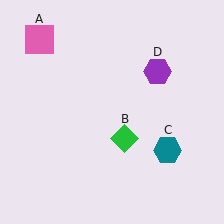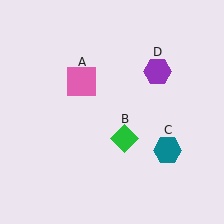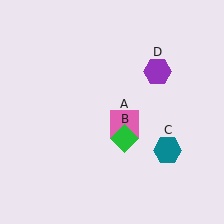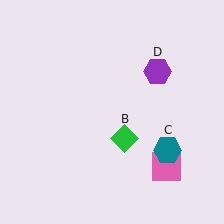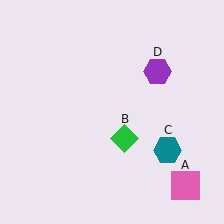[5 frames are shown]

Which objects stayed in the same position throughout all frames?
Green diamond (object B) and teal hexagon (object C) and purple hexagon (object D) remained stationary.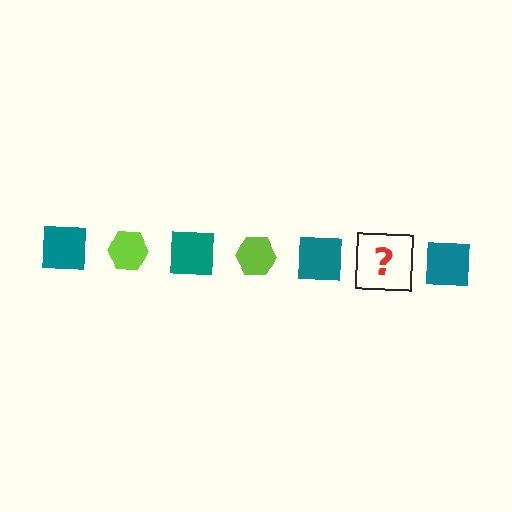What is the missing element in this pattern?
The missing element is a lime hexagon.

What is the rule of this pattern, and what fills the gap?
The rule is that the pattern alternates between teal square and lime hexagon. The gap should be filled with a lime hexagon.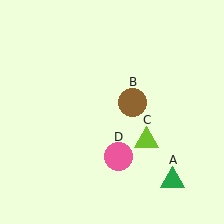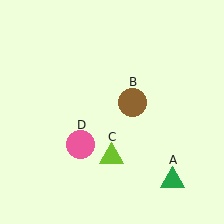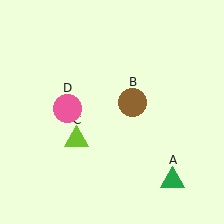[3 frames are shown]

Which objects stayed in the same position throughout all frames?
Green triangle (object A) and brown circle (object B) remained stationary.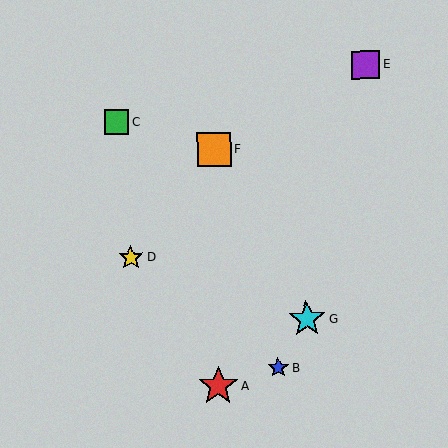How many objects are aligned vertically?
2 objects (A, F) are aligned vertically.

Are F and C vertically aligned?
No, F is at x≈214 and C is at x≈117.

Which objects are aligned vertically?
Objects A, F are aligned vertically.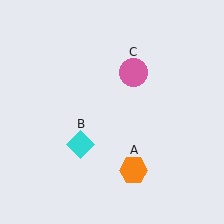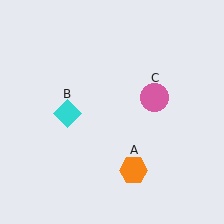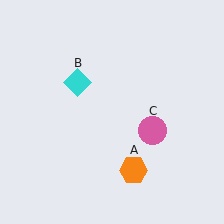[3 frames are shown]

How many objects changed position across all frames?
2 objects changed position: cyan diamond (object B), pink circle (object C).